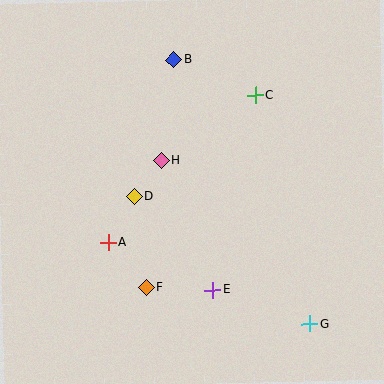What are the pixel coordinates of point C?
Point C is at (255, 95).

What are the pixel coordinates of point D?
Point D is at (134, 197).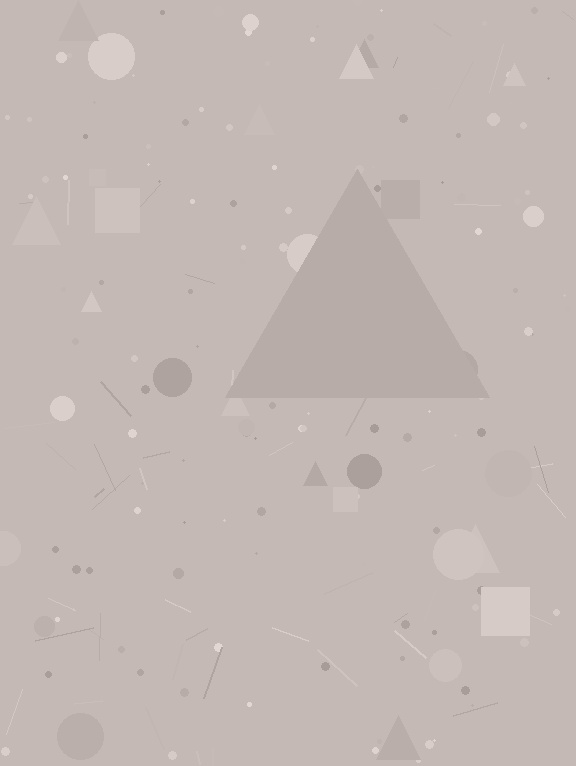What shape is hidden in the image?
A triangle is hidden in the image.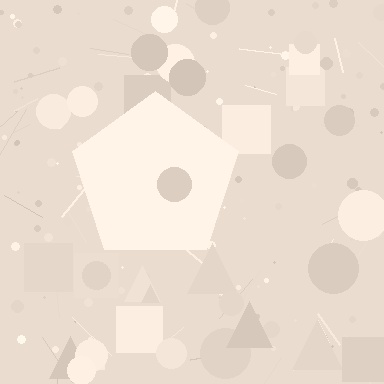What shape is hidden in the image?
A pentagon is hidden in the image.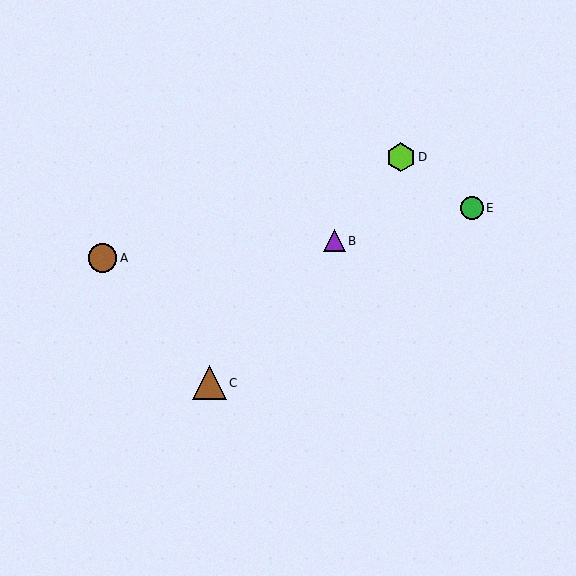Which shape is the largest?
The brown triangle (labeled C) is the largest.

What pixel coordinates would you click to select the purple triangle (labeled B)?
Click at (334, 241) to select the purple triangle B.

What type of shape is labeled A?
Shape A is a brown circle.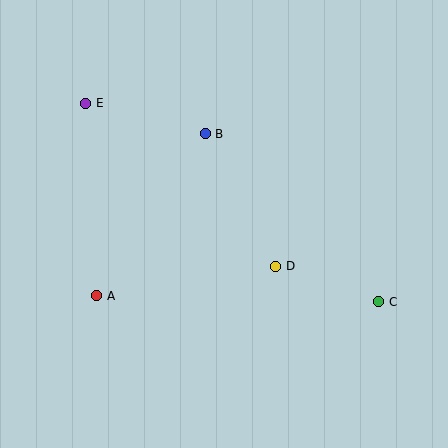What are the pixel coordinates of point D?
Point D is at (276, 266).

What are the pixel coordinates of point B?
Point B is at (205, 134).